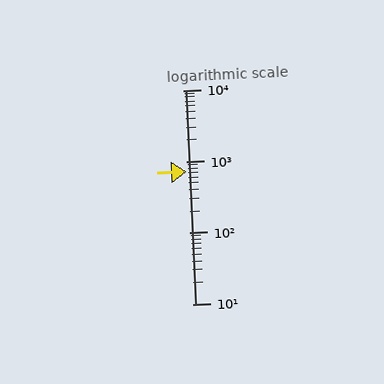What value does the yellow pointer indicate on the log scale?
The pointer indicates approximately 720.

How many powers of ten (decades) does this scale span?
The scale spans 3 decades, from 10 to 10000.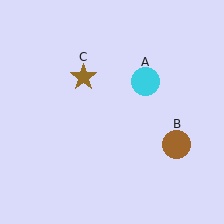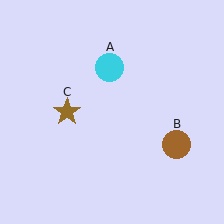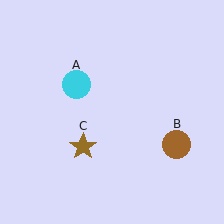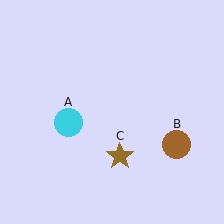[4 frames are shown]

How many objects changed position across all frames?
2 objects changed position: cyan circle (object A), brown star (object C).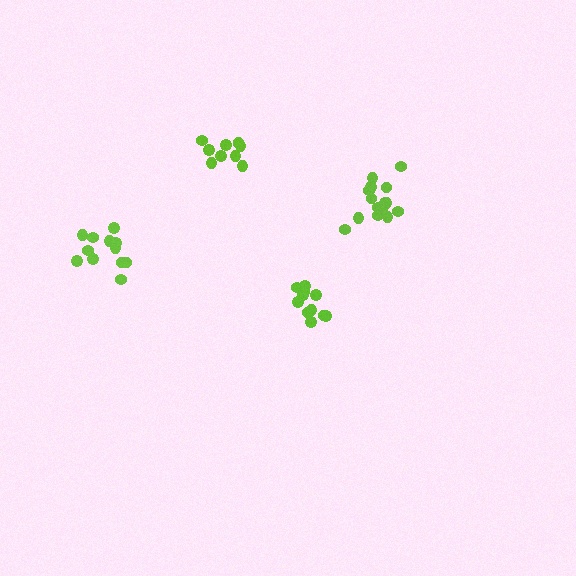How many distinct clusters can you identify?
There are 4 distinct clusters.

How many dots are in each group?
Group 1: 16 dots, Group 2: 11 dots, Group 3: 12 dots, Group 4: 10 dots (49 total).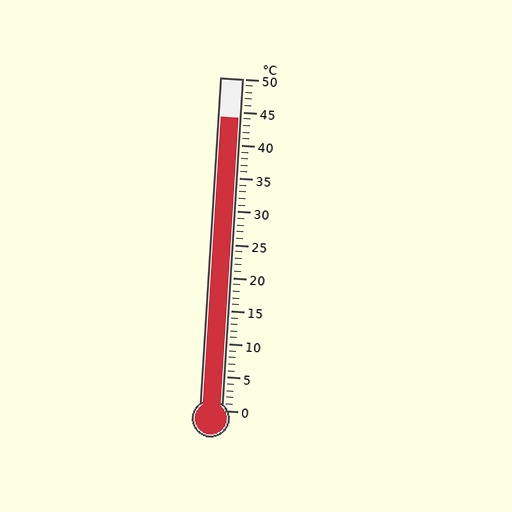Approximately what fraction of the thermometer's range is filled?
The thermometer is filled to approximately 90% of its range.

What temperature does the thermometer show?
The thermometer shows approximately 44°C.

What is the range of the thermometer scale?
The thermometer scale ranges from 0°C to 50°C.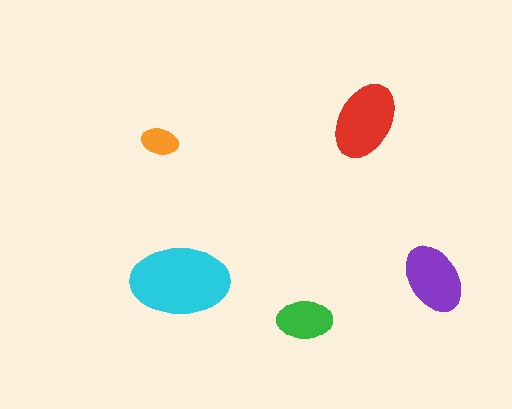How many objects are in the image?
There are 5 objects in the image.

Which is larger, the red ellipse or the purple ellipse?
The red one.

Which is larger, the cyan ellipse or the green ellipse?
The cyan one.